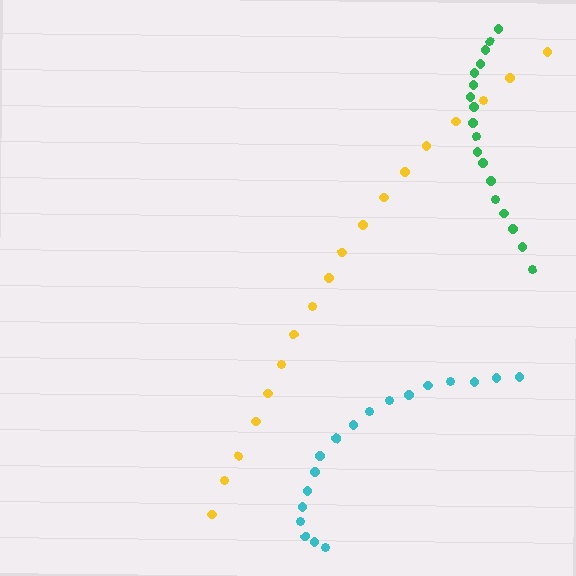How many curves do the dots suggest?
There are 3 distinct paths.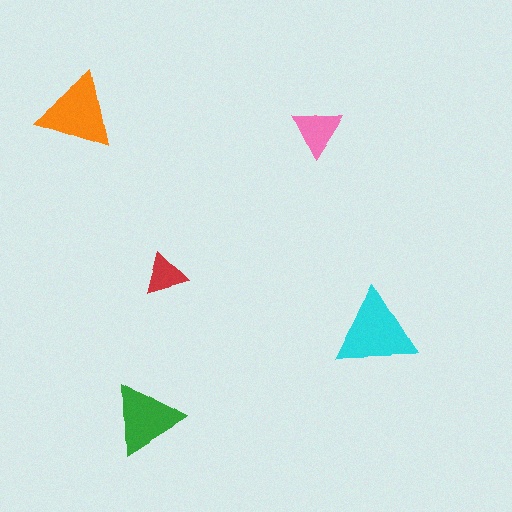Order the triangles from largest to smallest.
the cyan one, the orange one, the green one, the pink one, the red one.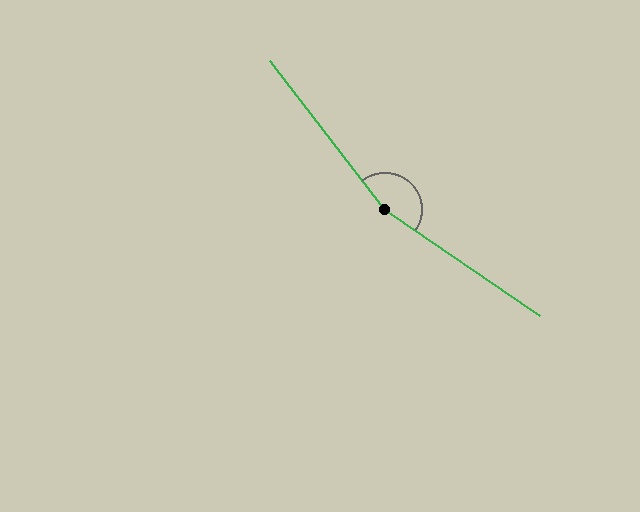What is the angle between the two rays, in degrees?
Approximately 162 degrees.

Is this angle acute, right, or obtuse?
It is obtuse.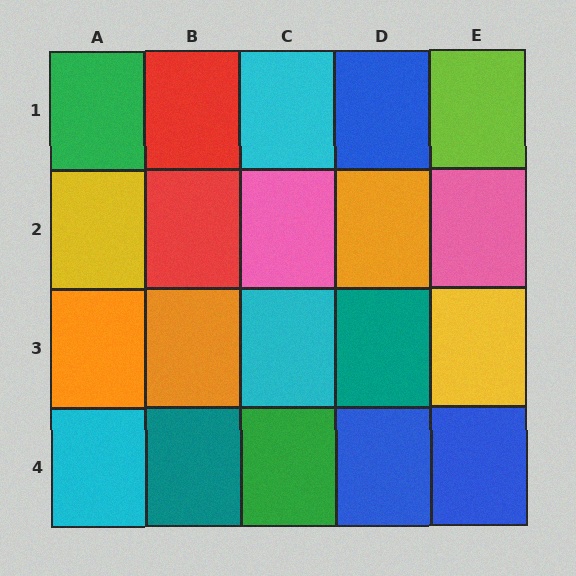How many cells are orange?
3 cells are orange.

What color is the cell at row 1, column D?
Blue.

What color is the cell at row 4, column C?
Green.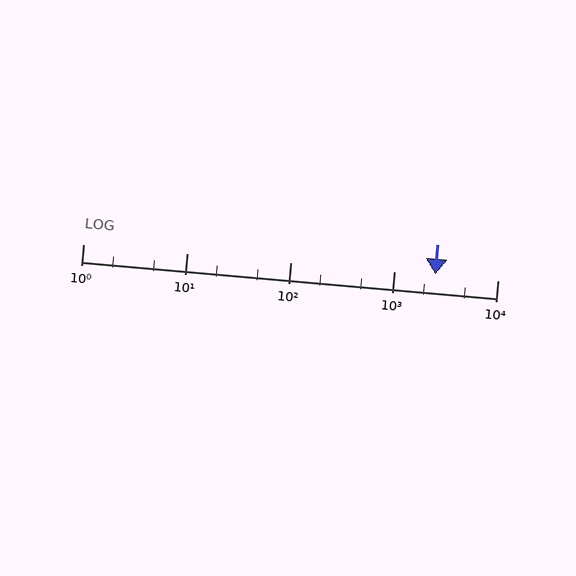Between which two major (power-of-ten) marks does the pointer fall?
The pointer is between 1000 and 10000.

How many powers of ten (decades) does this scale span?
The scale spans 4 decades, from 1 to 10000.